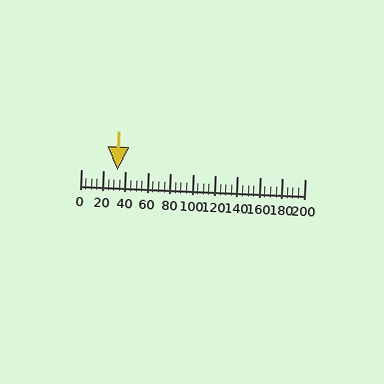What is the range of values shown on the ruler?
The ruler shows values from 0 to 200.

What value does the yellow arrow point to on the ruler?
The yellow arrow points to approximately 32.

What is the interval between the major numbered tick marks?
The major tick marks are spaced 20 units apart.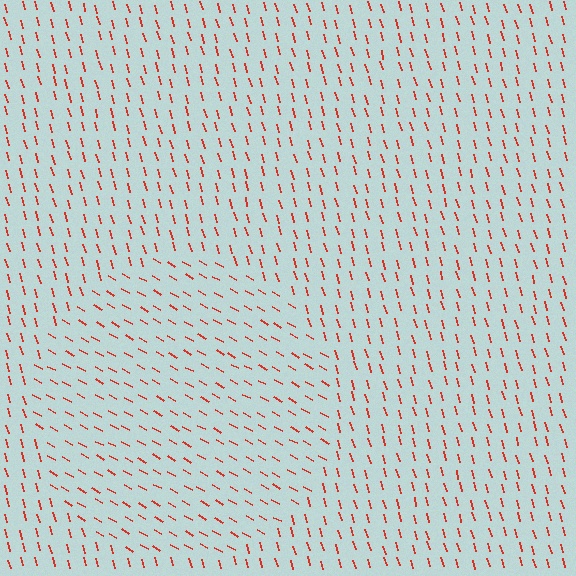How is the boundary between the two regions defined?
The boundary is defined purely by a change in line orientation (approximately 45 degrees difference). All lines are the same color and thickness.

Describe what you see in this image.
The image is filled with small red line segments. A circle region in the image has lines oriented differently from the surrounding lines, creating a visible texture boundary.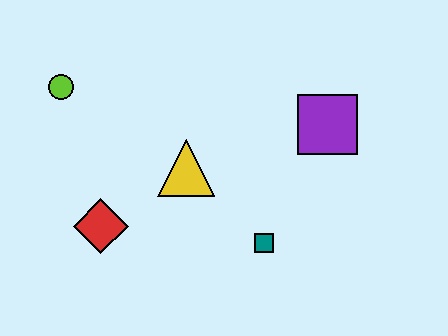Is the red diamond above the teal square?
Yes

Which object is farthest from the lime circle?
The purple square is farthest from the lime circle.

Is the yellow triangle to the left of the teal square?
Yes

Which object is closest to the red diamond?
The yellow triangle is closest to the red diamond.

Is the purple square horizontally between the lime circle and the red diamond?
No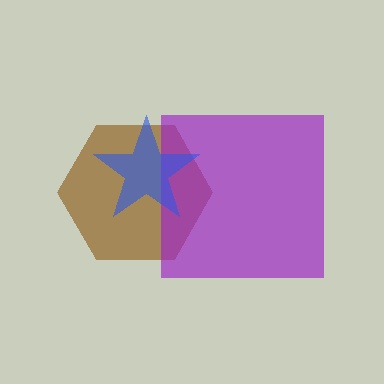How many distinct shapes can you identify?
There are 3 distinct shapes: a brown hexagon, a purple square, a blue star.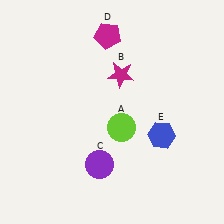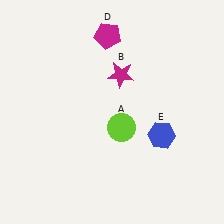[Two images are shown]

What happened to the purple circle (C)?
The purple circle (C) was removed in Image 2. It was in the bottom-left area of Image 1.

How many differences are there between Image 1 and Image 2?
There is 1 difference between the two images.